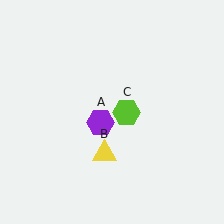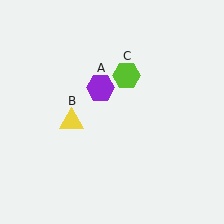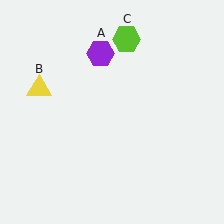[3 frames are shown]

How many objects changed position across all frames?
3 objects changed position: purple hexagon (object A), yellow triangle (object B), lime hexagon (object C).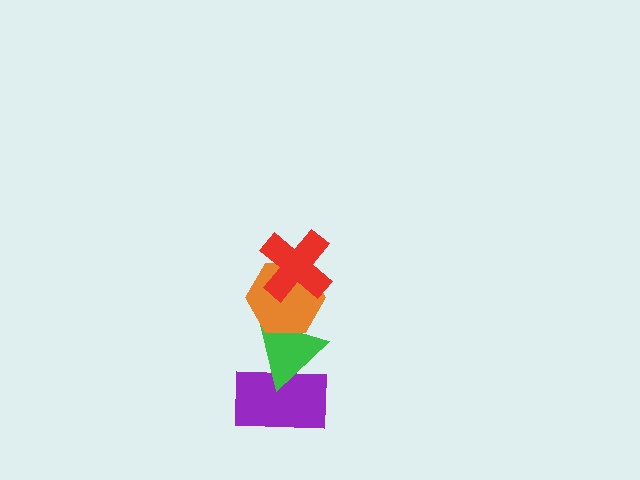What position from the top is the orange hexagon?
The orange hexagon is 2nd from the top.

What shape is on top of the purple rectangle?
The green triangle is on top of the purple rectangle.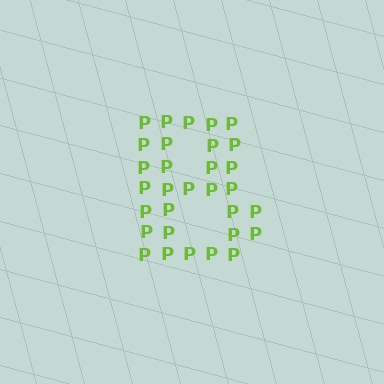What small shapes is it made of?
It is made of small letter P's.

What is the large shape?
The large shape is the letter B.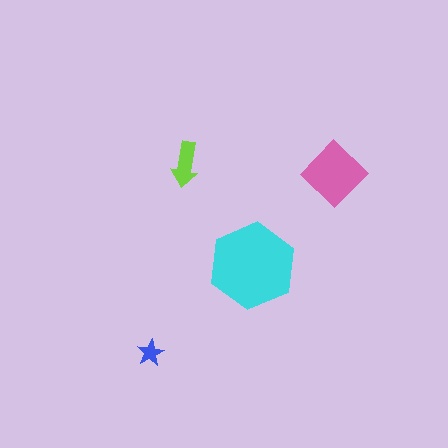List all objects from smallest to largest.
The blue star, the lime arrow, the pink diamond, the cyan hexagon.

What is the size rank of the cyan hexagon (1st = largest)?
1st.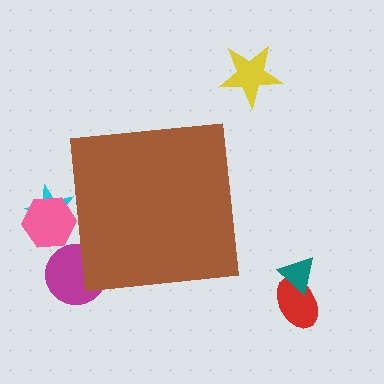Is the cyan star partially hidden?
Yes, the cyan star is partially hidden behind the brown square.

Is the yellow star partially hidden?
No, the yellow star is fully visible.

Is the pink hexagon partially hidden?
Yes, the pink hexagon is partially hidden behind the brown square.